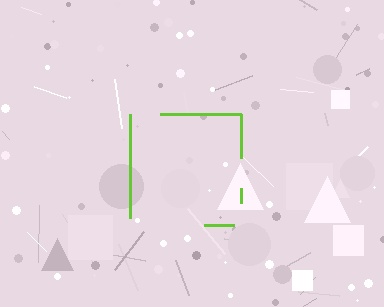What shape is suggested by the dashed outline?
The dashed outline suggests a square.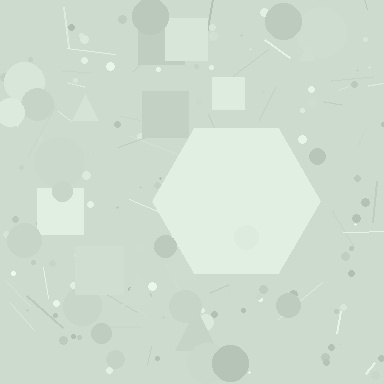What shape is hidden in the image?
A hexagon is hidden in the image.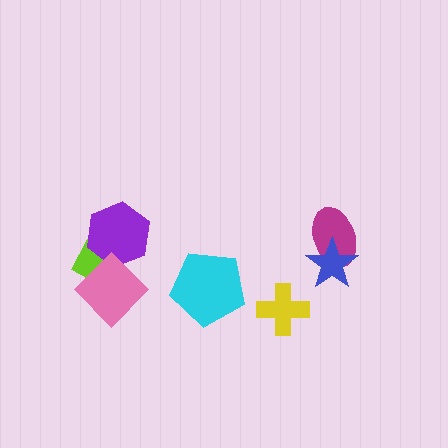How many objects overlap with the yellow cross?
0 objects overlap with the yellow cross.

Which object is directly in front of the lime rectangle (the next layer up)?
The purple hexagon is directly in front of the lime rectangle.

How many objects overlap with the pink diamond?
2 objects overlap with the pink diamond.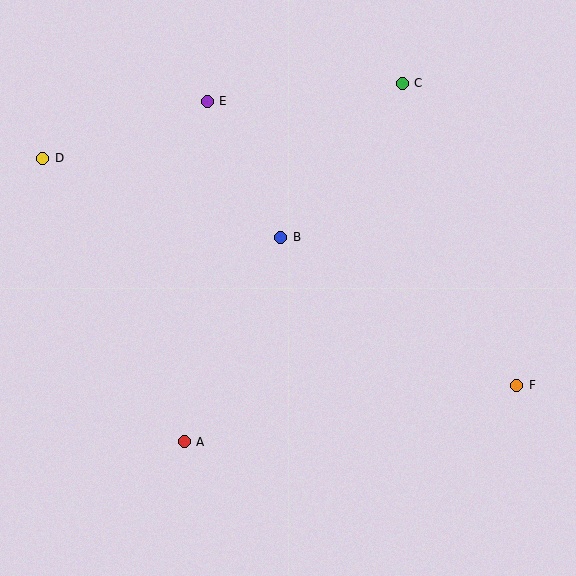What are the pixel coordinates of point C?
Point C is at (402, 83).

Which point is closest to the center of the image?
Point B at (281, 237) is closest to the center.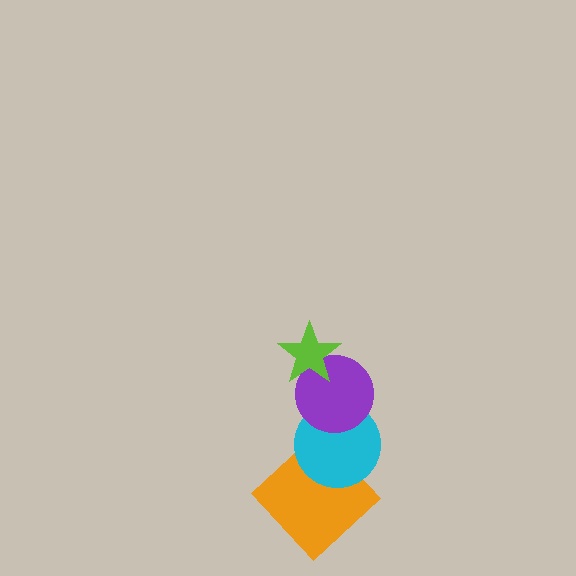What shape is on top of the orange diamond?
The cyan circle is on top of the orange diamond.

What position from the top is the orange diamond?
The orange diamond is 4th from the top.